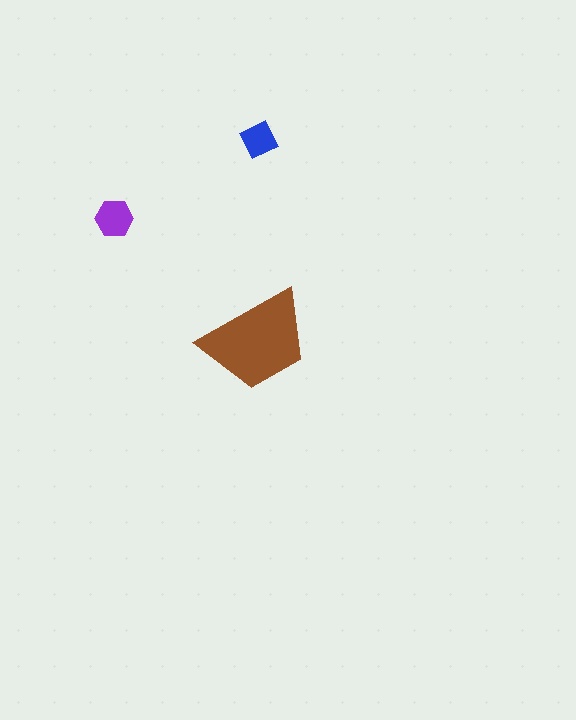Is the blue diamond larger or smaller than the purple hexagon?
Smaller.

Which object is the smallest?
The blue diamond.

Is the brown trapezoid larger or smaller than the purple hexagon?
Larger.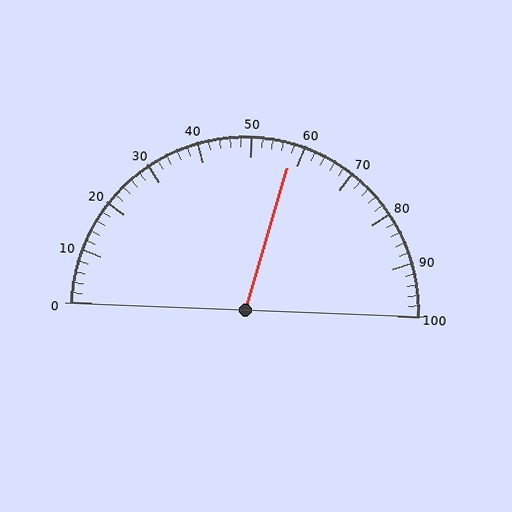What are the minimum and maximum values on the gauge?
The gauge ranges from 0 to 100.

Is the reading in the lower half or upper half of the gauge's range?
The reading is in the upper half of the range (0 to 100).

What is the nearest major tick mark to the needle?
The nearest major tick mark is 60.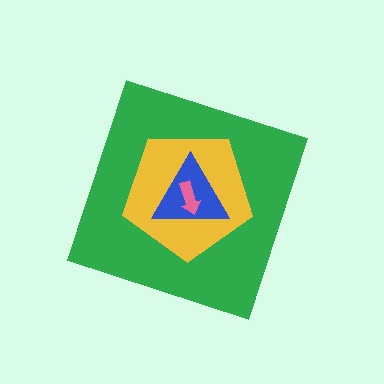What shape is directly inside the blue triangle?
The pink arrow.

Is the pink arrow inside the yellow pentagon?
Yes.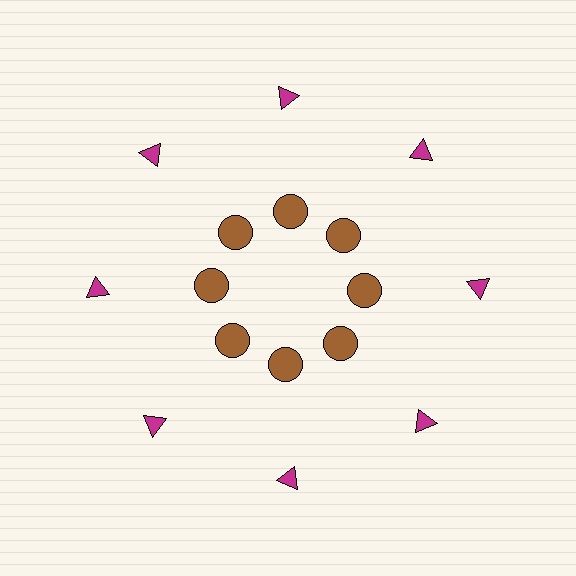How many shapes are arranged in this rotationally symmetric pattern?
There are 16 shapes, arranged in 8 groups of 2.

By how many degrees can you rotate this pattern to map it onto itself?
The pattern maps onto itself every 45 degrees of rotation.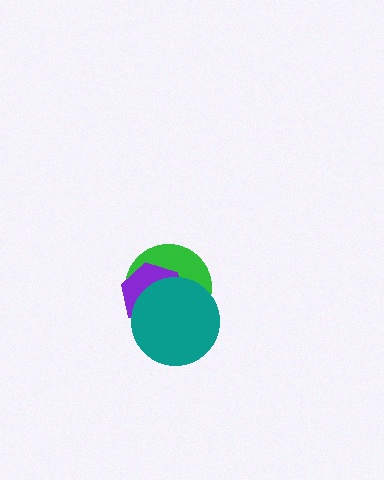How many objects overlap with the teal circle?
2 objects overlap with the teal circle.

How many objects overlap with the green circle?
2 objects overlap with the green circle.